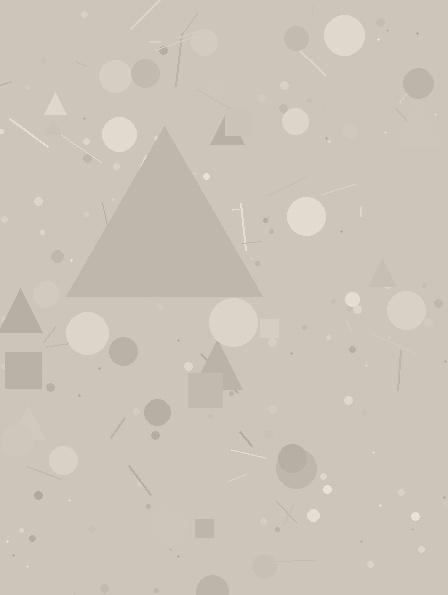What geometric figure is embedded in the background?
A triangle is embedded in the background.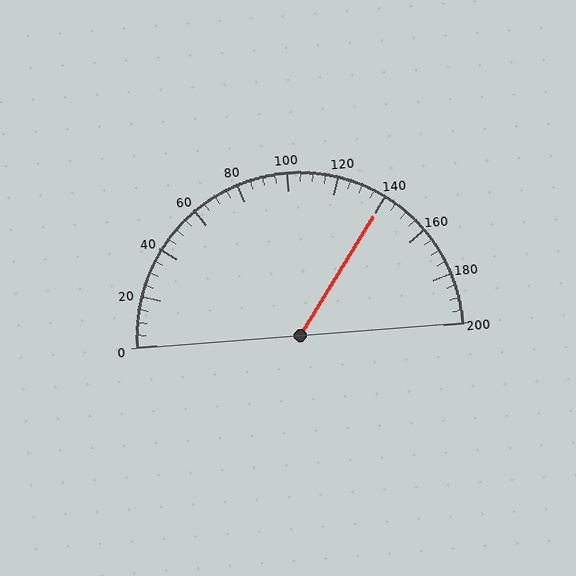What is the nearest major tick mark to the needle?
The nearest major tick mark is 140.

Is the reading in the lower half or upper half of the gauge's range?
The reading is in the upper half of the range (0 to 200).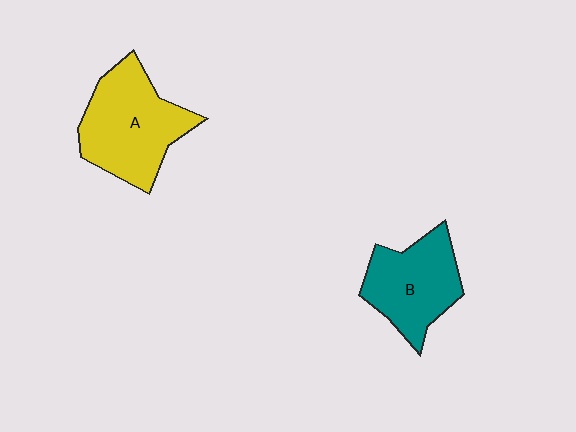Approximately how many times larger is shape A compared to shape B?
Approximately 1.2 times.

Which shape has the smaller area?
Shape B (teal).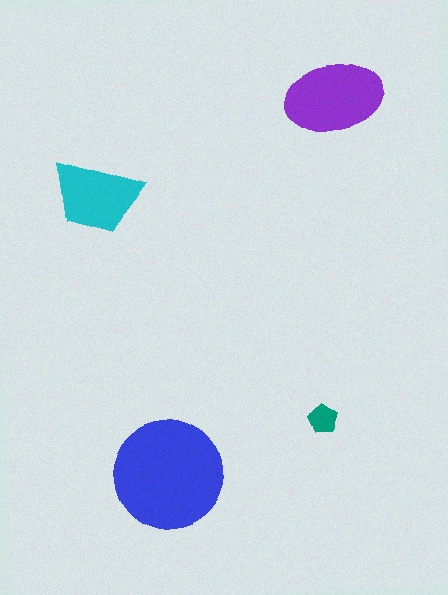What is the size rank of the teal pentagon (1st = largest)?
4th.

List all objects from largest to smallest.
The blue circle, the purple ellipse, the cyan trapezoid, the teal pentagon.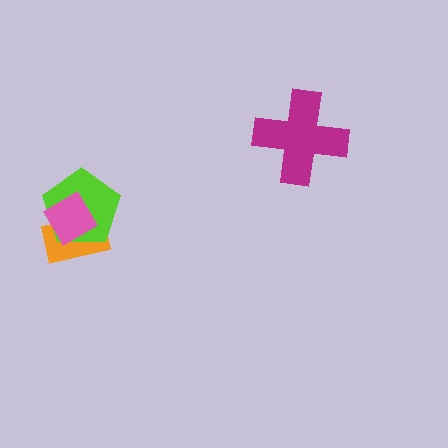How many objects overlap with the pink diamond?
2 objects overlap with the pink diamond.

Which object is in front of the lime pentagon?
The pink diamond is in front of the lime pentagon.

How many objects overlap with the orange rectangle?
2 objects overlap with the orange rectangle.